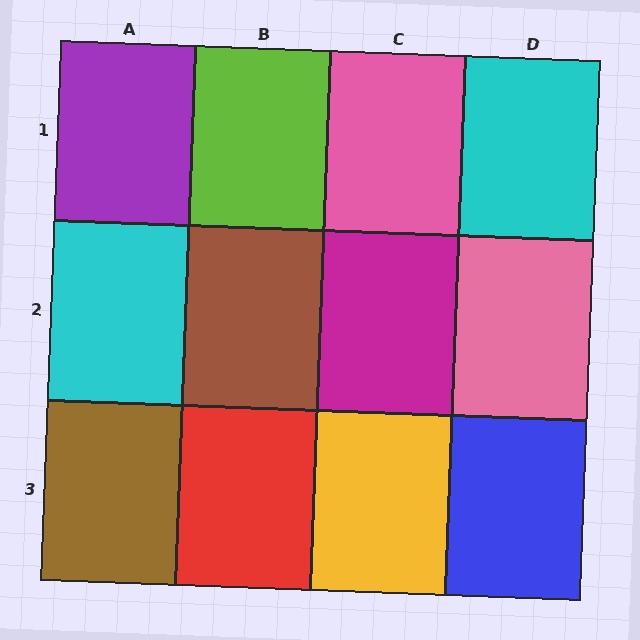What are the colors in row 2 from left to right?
Cyan, brown, magenta, pink.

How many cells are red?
1 cell is red.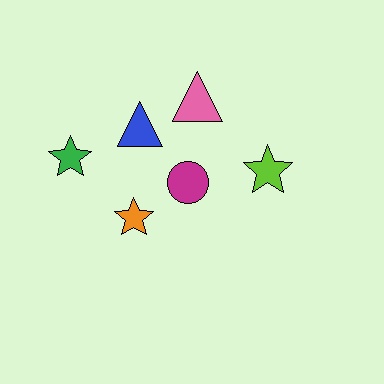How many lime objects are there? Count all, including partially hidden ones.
There is 1 lime object.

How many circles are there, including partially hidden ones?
There is 1 circle.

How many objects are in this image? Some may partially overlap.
There are 6 objects.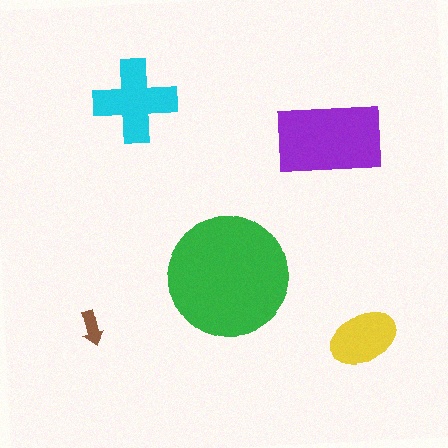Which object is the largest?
The green circle.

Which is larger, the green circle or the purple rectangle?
The green circle.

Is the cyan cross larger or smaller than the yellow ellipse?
Larger.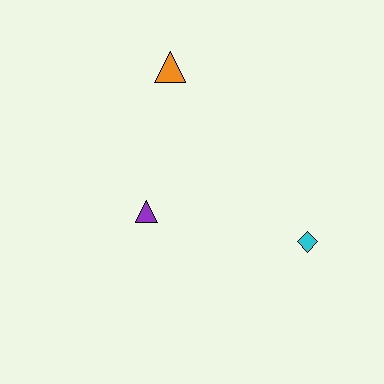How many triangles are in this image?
There are 2 triangles.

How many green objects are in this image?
There are no green objects.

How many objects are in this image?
There are 3 objects.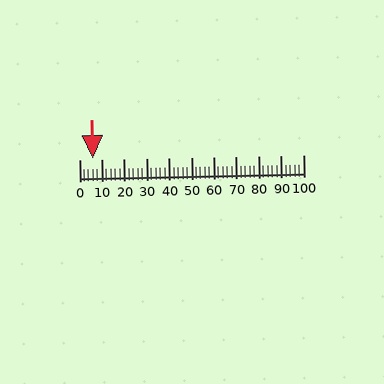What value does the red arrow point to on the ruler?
The red arrow points to approximately 6.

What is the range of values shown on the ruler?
The ruler shows values from 0 to 100.